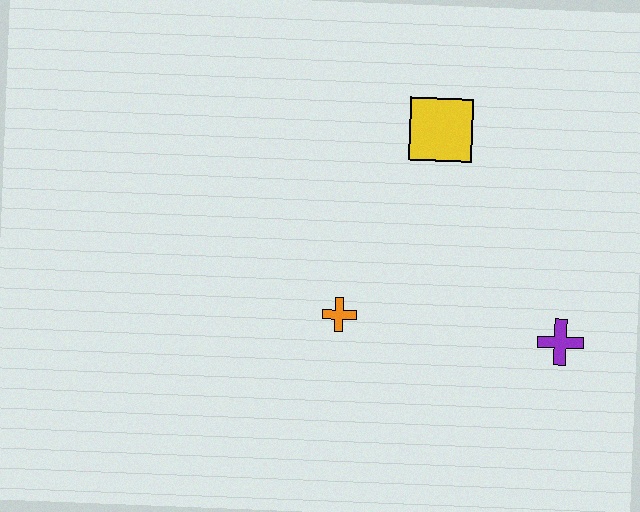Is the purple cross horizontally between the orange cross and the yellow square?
No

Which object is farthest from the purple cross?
The yellow square is farthest from the purple cross.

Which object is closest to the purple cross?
The orange cross is closest to the purple cross.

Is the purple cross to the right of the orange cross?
Yes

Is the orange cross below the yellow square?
Yes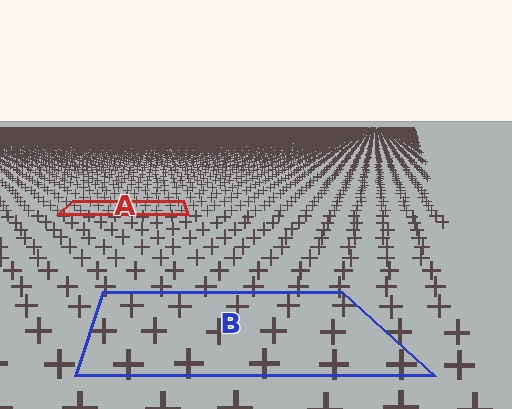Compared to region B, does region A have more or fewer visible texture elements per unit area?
Region A has more texture elements per unit area — they are packed more densely because it is farther away.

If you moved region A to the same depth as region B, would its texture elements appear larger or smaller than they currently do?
They would appear larger. At a closer depth, the same texture elements are projected at a bigger on-screen size.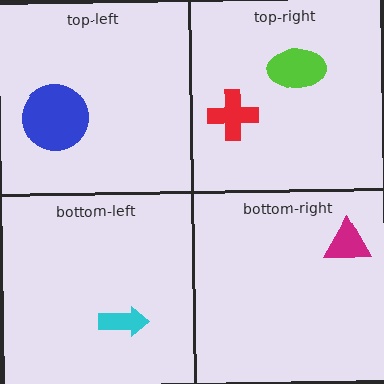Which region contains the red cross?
The top-right region.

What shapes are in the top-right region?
The red cross, the lime ellipse.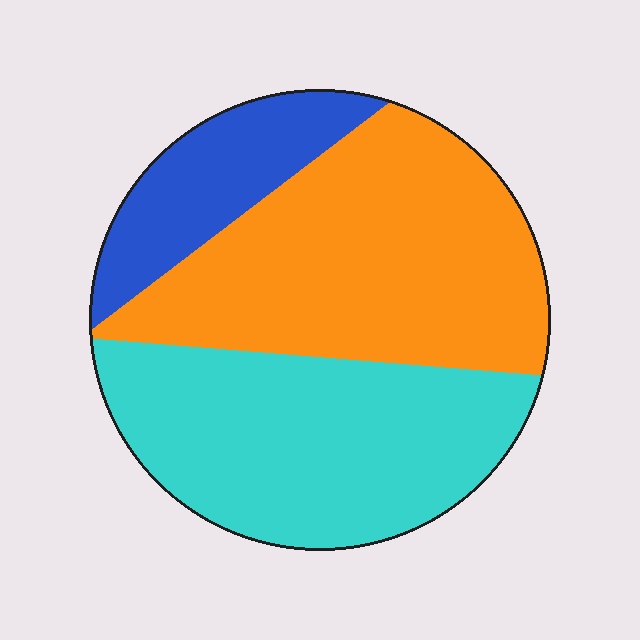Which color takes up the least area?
Blue, at roughly 15%.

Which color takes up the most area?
Orange, at roughly 45%.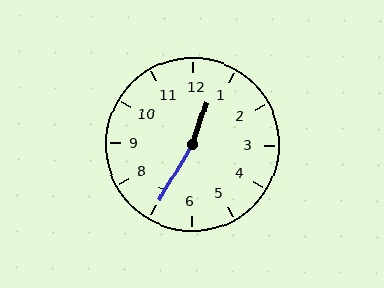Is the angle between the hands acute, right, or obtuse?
It is obtuse.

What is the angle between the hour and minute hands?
Approximately 168 degrees.